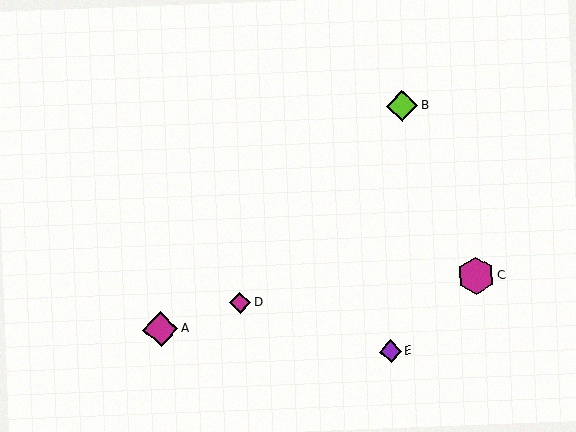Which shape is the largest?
The magenta hexagon (labeled C) is the largest.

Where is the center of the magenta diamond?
The center of the magenta diamond is at (240, 303).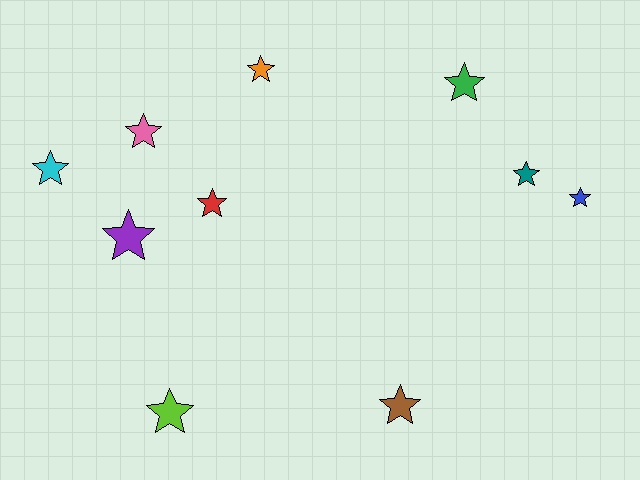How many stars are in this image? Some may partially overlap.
There are 10 stars.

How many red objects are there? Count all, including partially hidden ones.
There is 1 red object.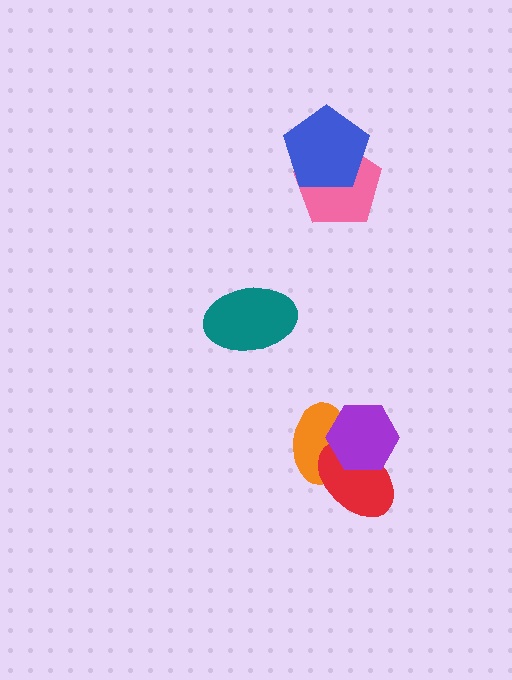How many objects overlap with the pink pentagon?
1 object overlaps with the pink pentagon.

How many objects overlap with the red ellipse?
2 objects overlap with the red ellipse.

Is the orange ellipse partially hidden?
Yes, it is partially covered by another shape.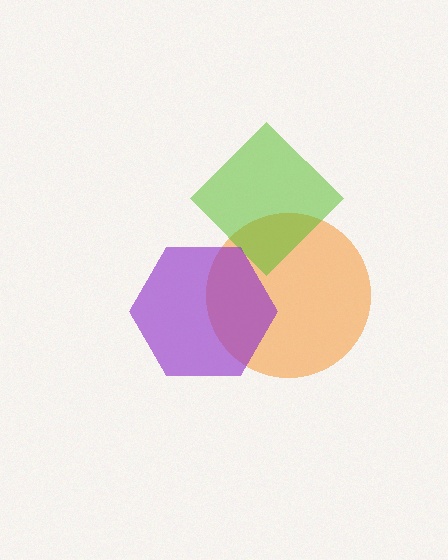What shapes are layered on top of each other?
The layered shapes are: an orange circle, a lime diamond, a purple hexagon.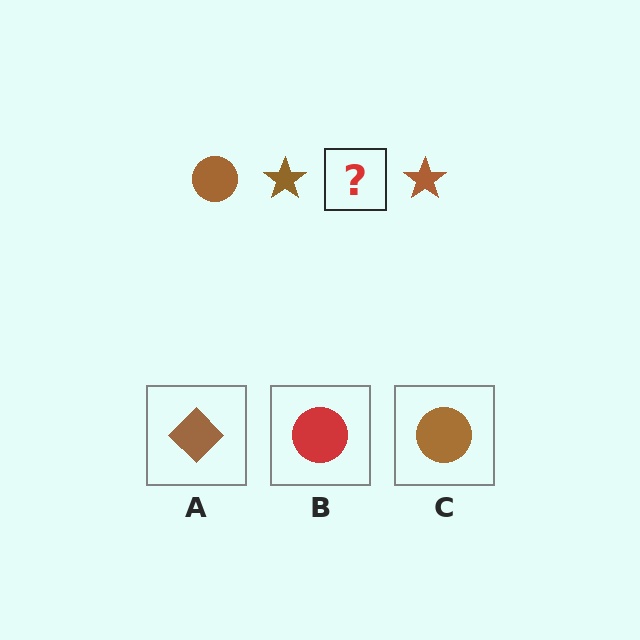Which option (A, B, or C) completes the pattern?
C.